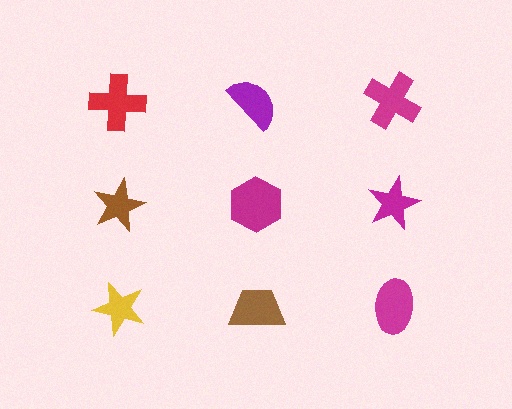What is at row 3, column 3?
A magenta ellipse.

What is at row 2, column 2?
A magenta hexagon.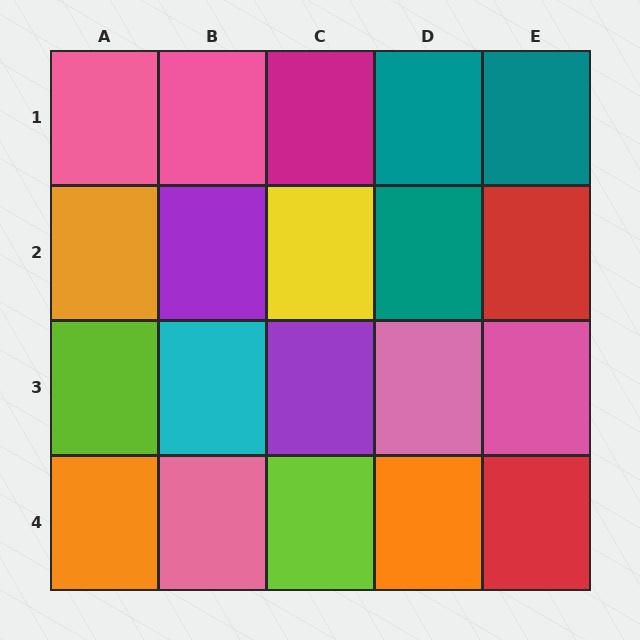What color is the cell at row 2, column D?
Teal.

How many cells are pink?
5 cells are pink.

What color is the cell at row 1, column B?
Pink.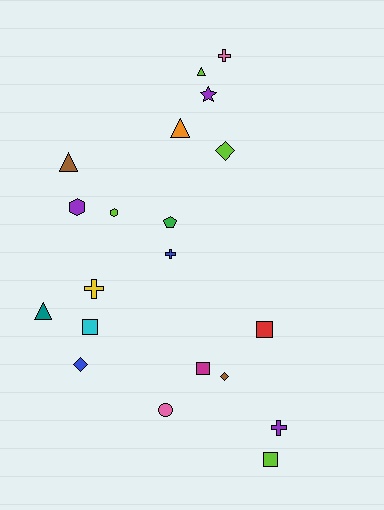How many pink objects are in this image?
There are 2 pink objects.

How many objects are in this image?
There are 20 objects.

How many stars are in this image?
There is 1 star.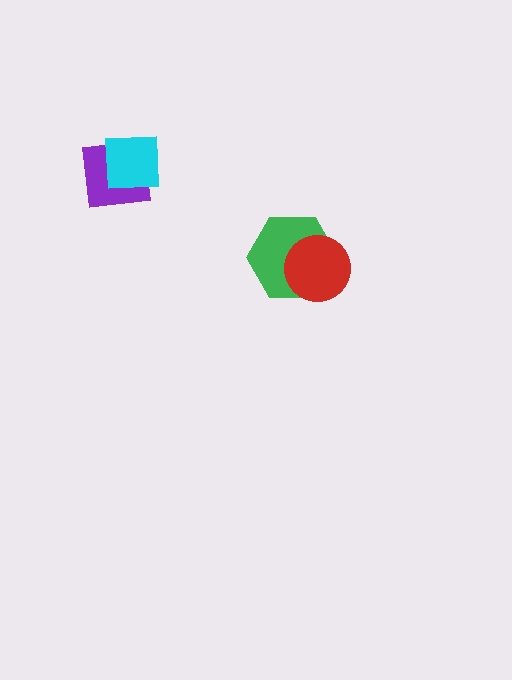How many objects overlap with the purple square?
1 object overlaps with the purple square.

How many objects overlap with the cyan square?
1 object overlaps with the cyan square.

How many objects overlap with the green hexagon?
1 object overlaps with the green hexagon.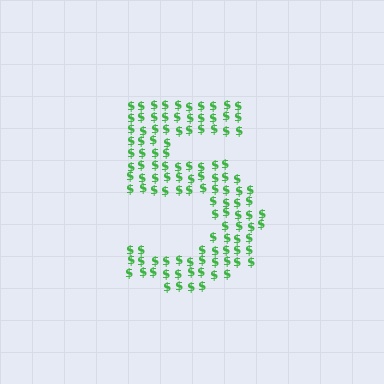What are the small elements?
The small elements are dollar signs.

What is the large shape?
The large shape is the digit 5.